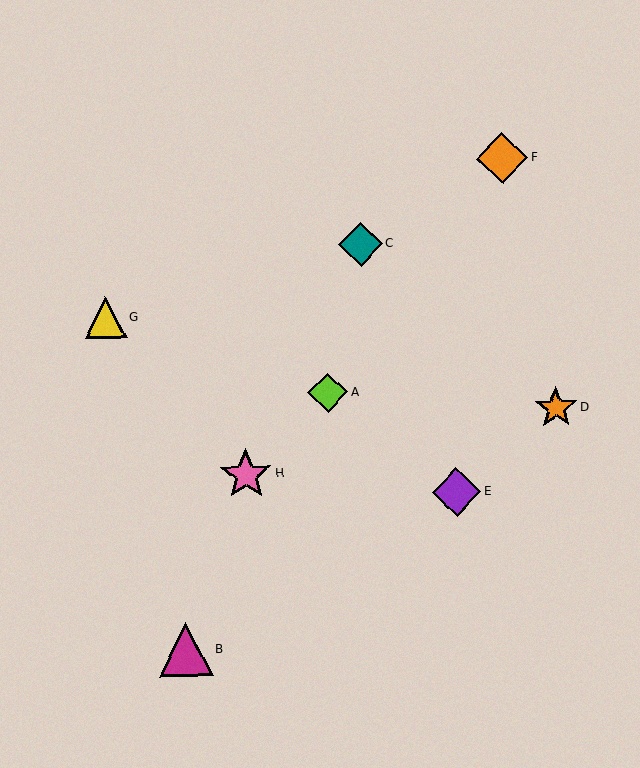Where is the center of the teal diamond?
The center of the teal diamond is at (360, 244).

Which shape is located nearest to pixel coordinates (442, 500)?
The purple diamond (labeled E) at (457, 492) is nearest to that location.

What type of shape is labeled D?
Shape D is an orange star.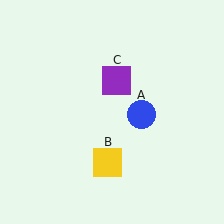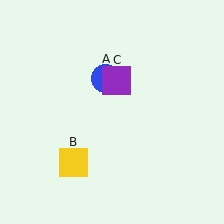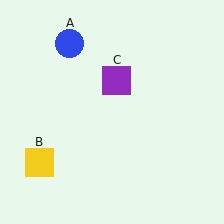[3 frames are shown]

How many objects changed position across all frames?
2 objects changed position: blue circle (object A), yellow square (object B).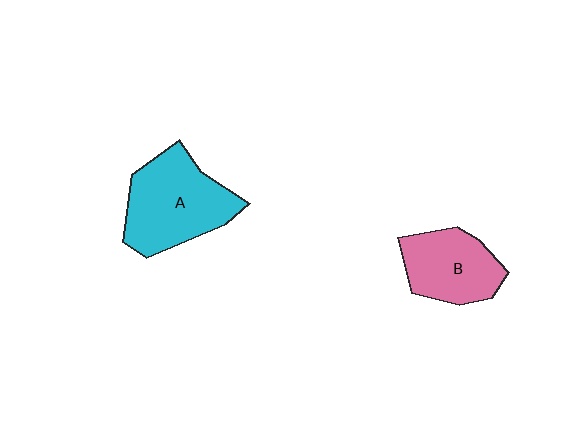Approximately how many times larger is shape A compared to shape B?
Approximately 1.4 times.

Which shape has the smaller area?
Shape B (pink).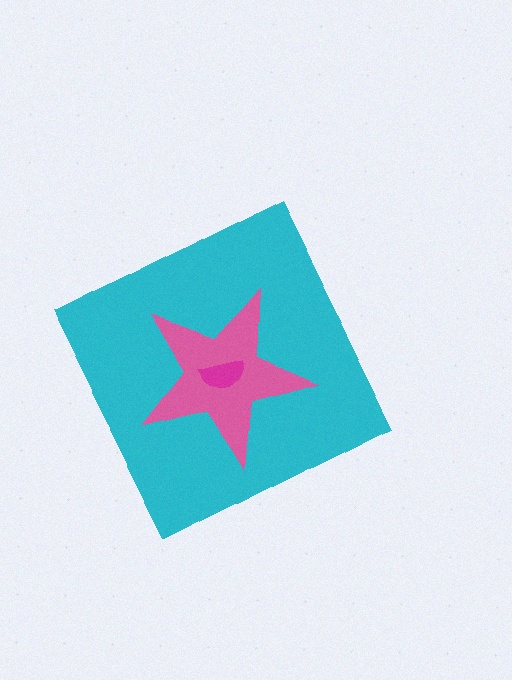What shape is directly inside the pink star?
The magenta semicircle.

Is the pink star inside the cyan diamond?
Yes.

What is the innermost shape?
The magenta semicircle.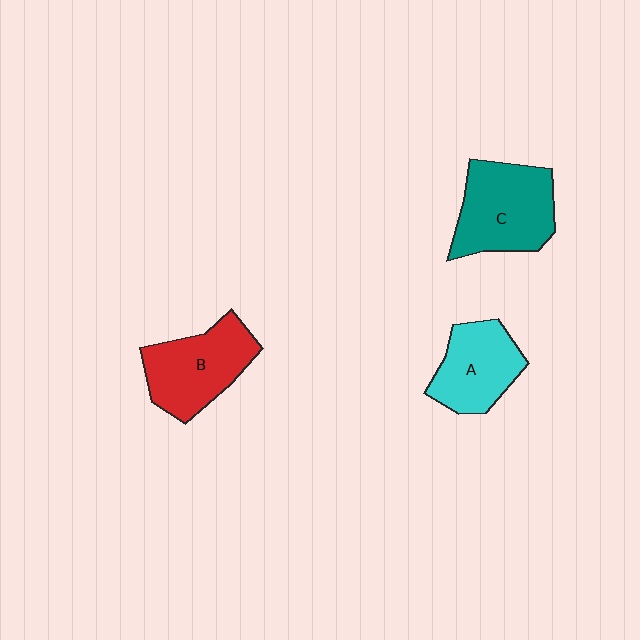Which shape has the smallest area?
Shape A (cyan).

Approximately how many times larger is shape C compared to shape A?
Approximately 1.3 times.